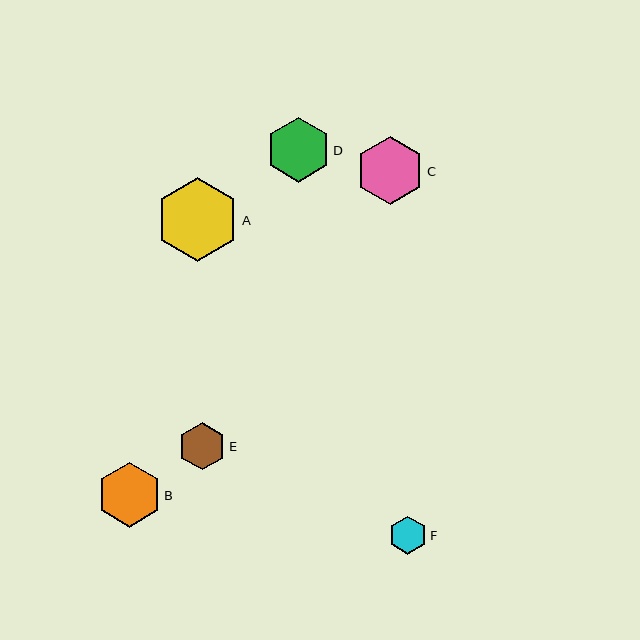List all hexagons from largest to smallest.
From largest to smallest: A, C, B, D, E, F.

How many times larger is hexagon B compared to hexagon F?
Hexagon B is approximately 1.7 times the size of hexagon F.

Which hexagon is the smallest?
Hexagon F is the smallest with a size of approximately 38 pixels.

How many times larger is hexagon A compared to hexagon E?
Hexagon A is approximately 1.8 times the size of hexagon E.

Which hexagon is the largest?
Hexagon A is the largest with a size of approximately 83 pixels.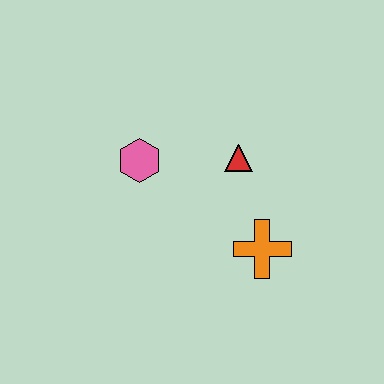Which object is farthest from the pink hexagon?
The orange cross is farthest from the pink hexagon.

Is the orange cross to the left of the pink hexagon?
No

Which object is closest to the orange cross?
The red triangle is closest to the orange cross.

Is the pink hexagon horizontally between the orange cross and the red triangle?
No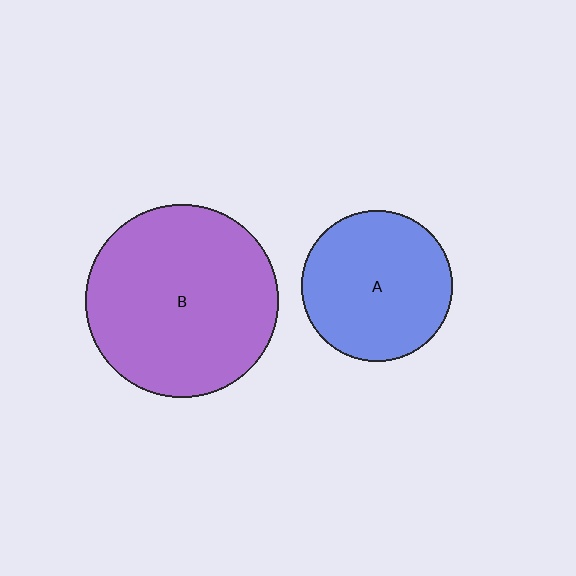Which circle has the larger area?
Circle B (purple).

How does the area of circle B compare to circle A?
Approximately 1.6 times.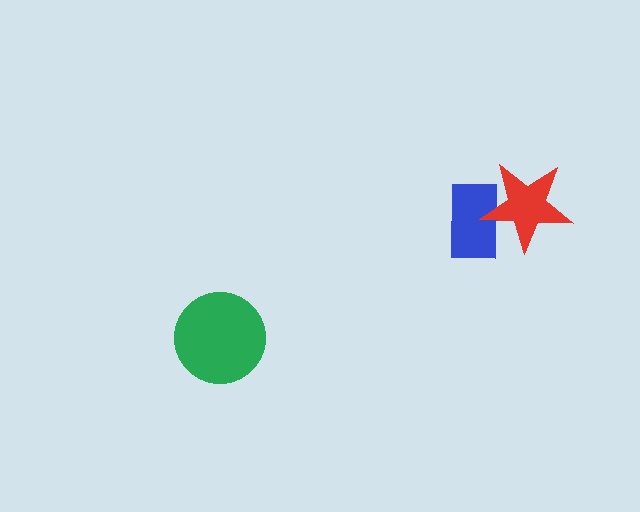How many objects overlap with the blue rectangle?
1 object overlaps with the blue rectangle.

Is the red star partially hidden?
No, no other shape covers it.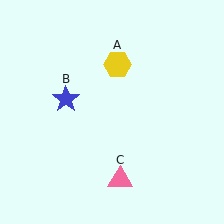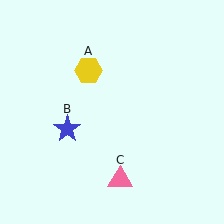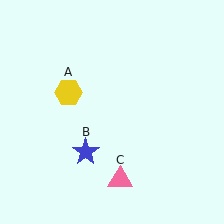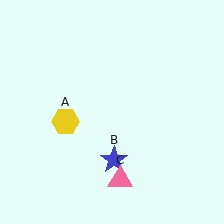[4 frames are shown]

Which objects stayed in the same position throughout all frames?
Pink triangle (object C) remained stationary.